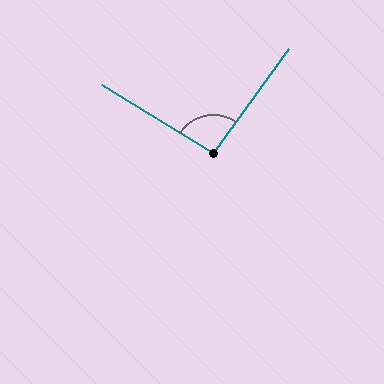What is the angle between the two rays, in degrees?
Approximately 94 degrees.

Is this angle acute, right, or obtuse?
It is approximately a right angle.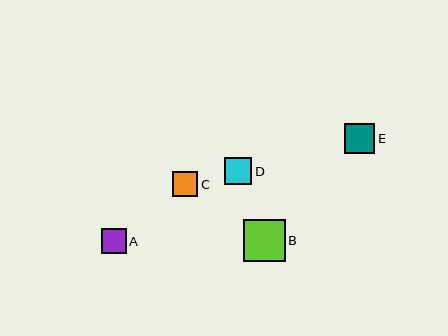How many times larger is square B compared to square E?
Square B is approximately 1.4 times the size of square E.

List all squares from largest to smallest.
From largest to smallest: B, E, D, C, A.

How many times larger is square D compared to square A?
Square D is approximately 1.1 times the size of square A.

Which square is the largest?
Square B is the largest with a size of approximately 41 pixels.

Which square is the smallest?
Square A is the smallest with a size of approximately 24 pixels.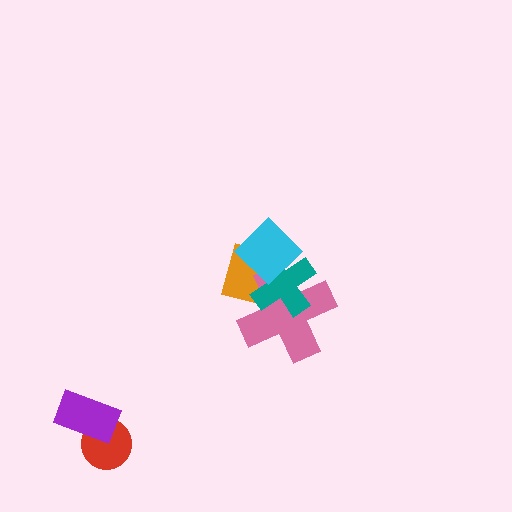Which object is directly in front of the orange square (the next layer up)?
The pink cross is directly in front of the orange square.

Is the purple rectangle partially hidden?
No, no other shape covers it.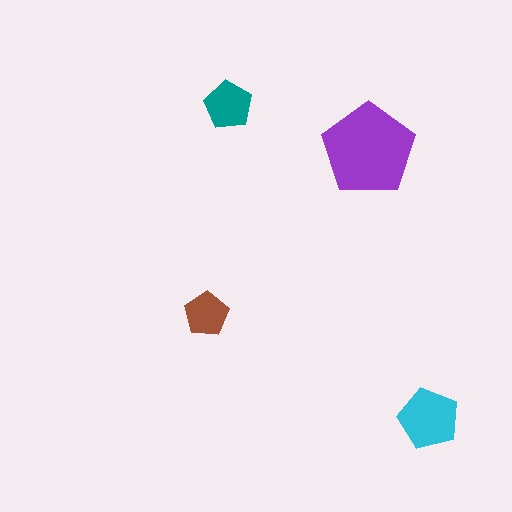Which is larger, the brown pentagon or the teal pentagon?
The teal one.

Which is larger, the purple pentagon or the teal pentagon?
The purple one.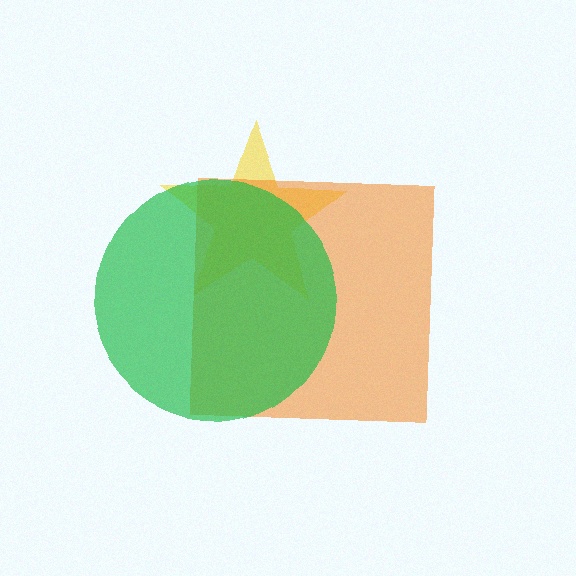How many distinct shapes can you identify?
There are 3 distinct shapes: a yellow star, an orange square, a green circle.